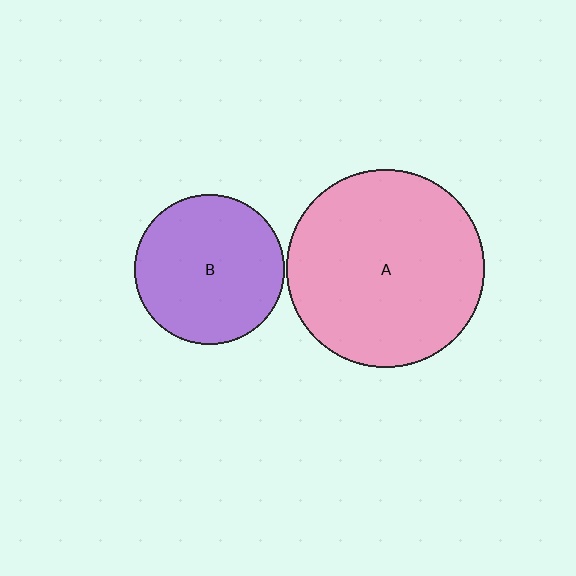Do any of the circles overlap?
No, none of the circles overlap.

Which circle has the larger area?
Circle A (pink).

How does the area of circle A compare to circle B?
Approximately 1.7 times.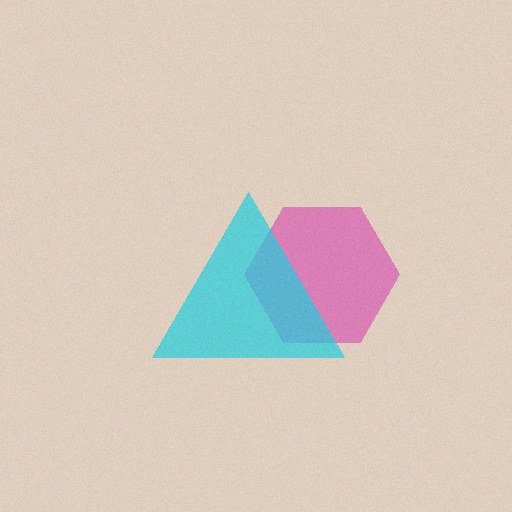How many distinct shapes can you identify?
There are 2 distinct shapes: a pink hexagon, a cyan triangle.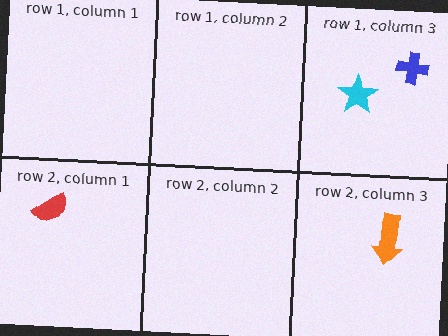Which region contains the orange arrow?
The row 2, column 3 region.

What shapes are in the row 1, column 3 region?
The blue cross, the cyan star.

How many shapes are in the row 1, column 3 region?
2.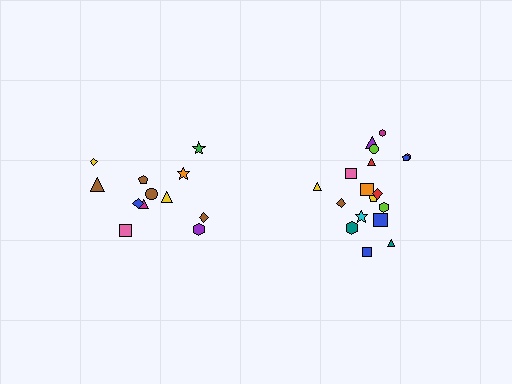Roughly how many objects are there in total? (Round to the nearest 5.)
Roughly 30 objects in total.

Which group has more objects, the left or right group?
The right group.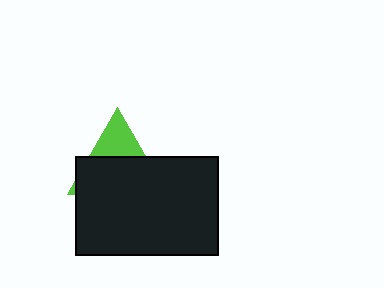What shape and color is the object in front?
The object in front is a black rectangle.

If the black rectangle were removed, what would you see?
You would see the complete lime triangle.